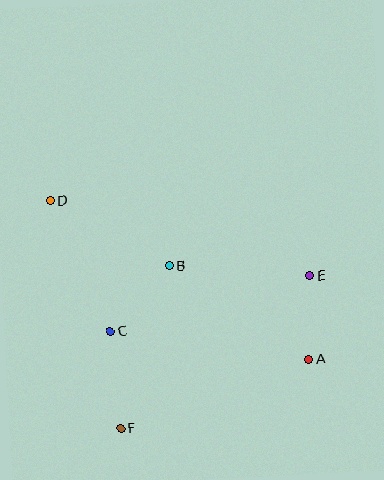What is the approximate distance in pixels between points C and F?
The distance between C and F is approximately 98 pixels.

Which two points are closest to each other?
Points A and E are closest to each other.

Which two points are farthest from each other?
Points A and D are farthest from each other.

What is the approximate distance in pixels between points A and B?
The distance between A and B is approximately 168 pixels.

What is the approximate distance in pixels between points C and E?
The distance between C and E is approximately 207 pixels.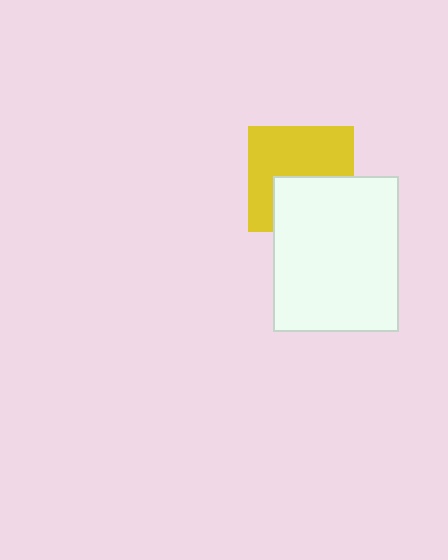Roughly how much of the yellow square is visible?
About half of it is visible (roughly 60%).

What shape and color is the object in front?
The object in front is a white rectangle.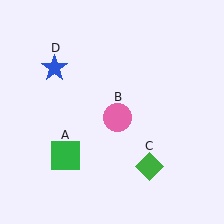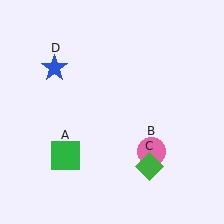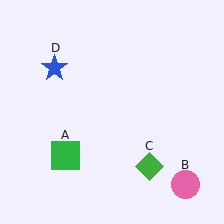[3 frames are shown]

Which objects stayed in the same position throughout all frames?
Green square (object A) and green diamond (object C) and blue star (object D) remained stationary.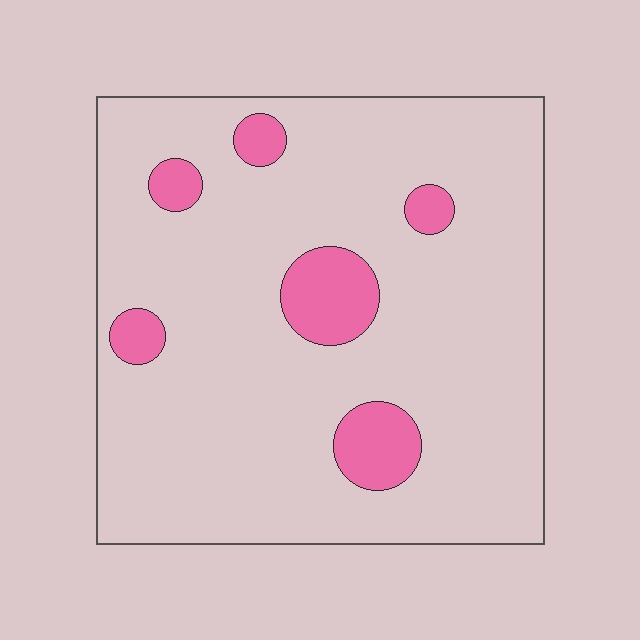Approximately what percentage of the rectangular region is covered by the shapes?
Approximately 10%.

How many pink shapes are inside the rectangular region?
6.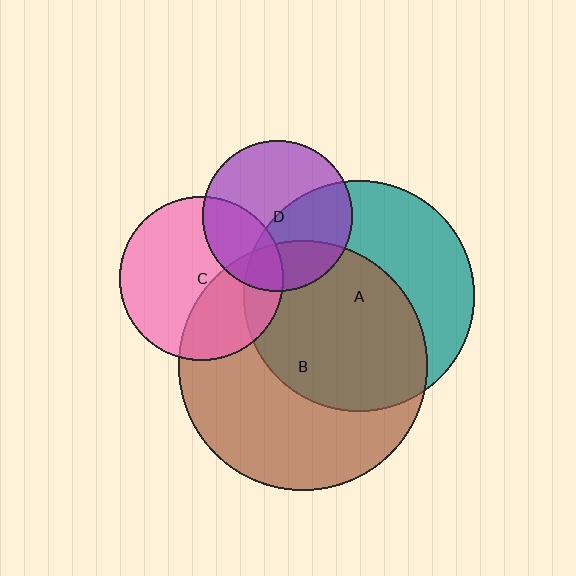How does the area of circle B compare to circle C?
Approximately 2.3 times.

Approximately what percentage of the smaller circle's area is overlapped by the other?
Approximately 35%.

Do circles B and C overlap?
Yes.